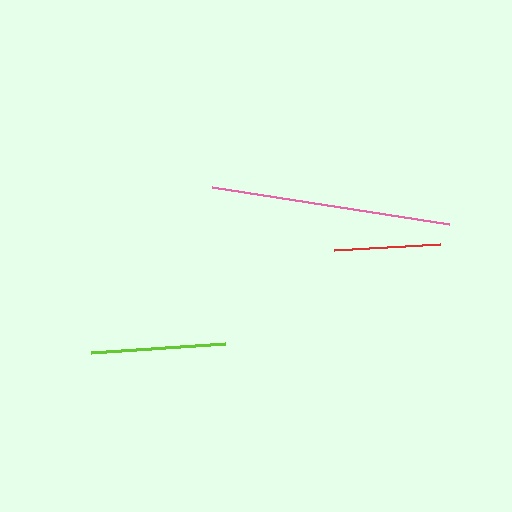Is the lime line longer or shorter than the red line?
The lime line is longer than the red line.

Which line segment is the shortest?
The red line is the shortest at approximately 106 pixels.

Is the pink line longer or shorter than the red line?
The pink line is longer than the red line.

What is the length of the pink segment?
The pink segment is approximately 240 pixels long.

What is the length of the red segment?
The red segment is approximately 106 pixels long.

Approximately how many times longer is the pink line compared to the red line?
The pink line is approximately 2.3 times the length of the red line.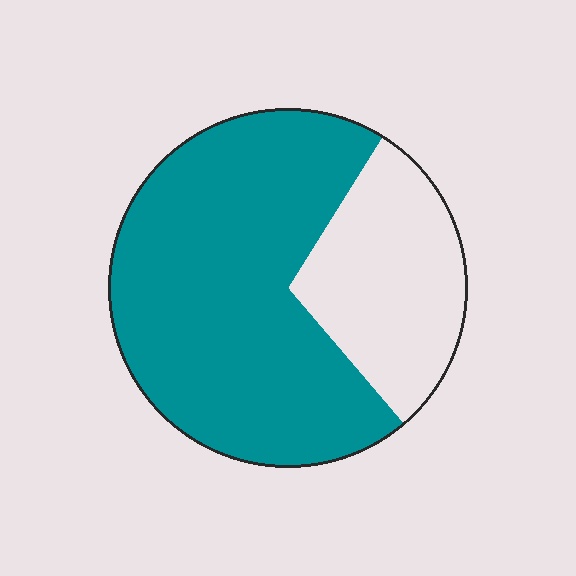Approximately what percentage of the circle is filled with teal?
Approximately 70%.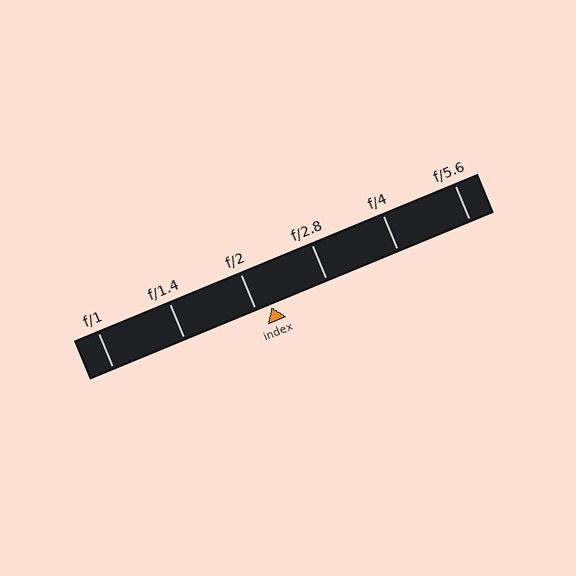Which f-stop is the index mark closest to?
The index mark is closest to f/2.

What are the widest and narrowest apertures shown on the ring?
The widest aperture shown is f/1 and the narrowest is f/5.6.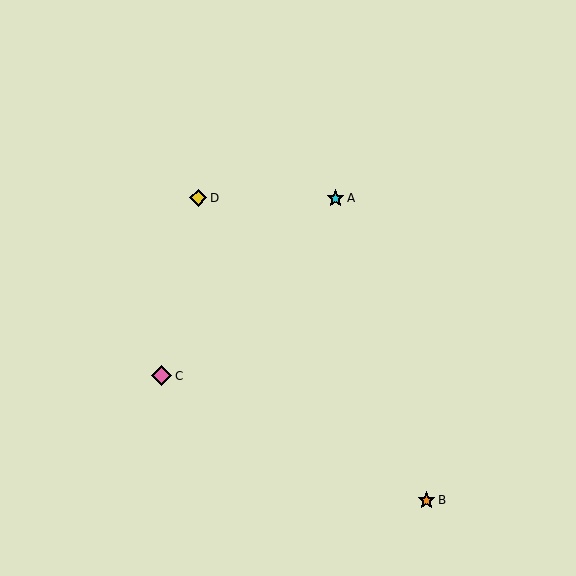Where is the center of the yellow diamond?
The center of the yellow diamond is at (198, 198).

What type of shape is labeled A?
Shape A is a cyan star.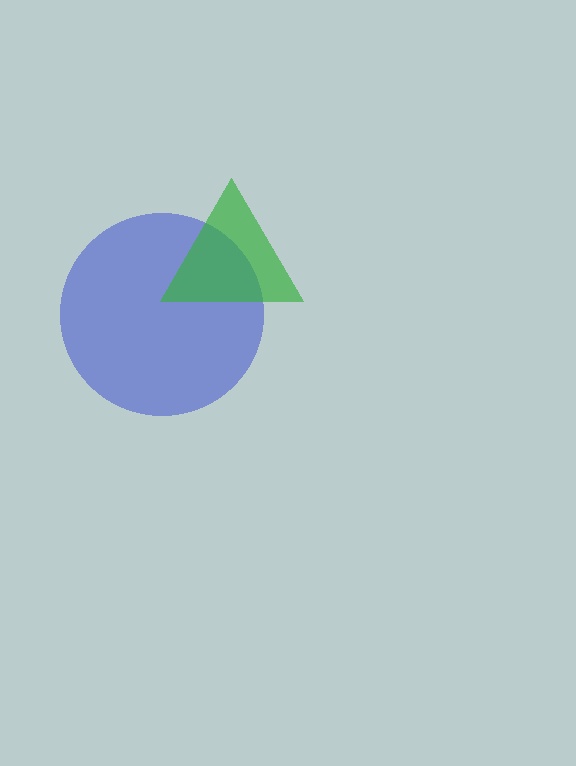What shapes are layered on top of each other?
The layered shapes are: a blue circle, a green triangle.